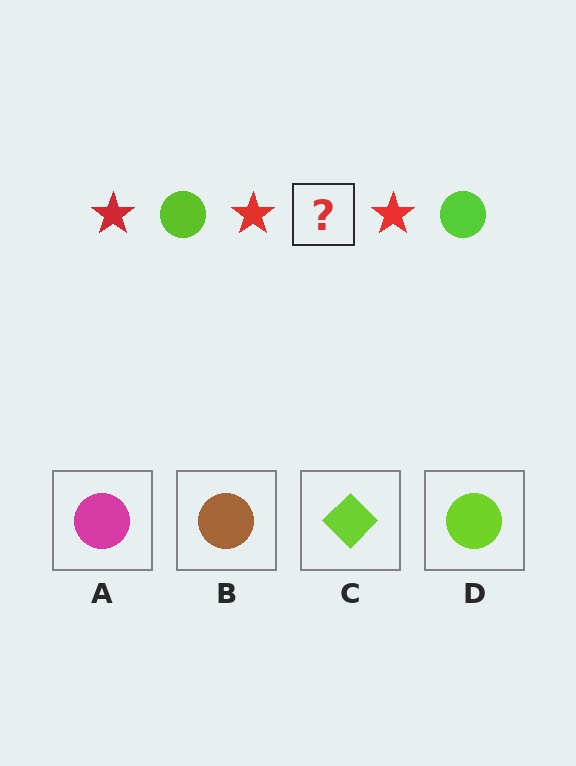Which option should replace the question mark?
Option D.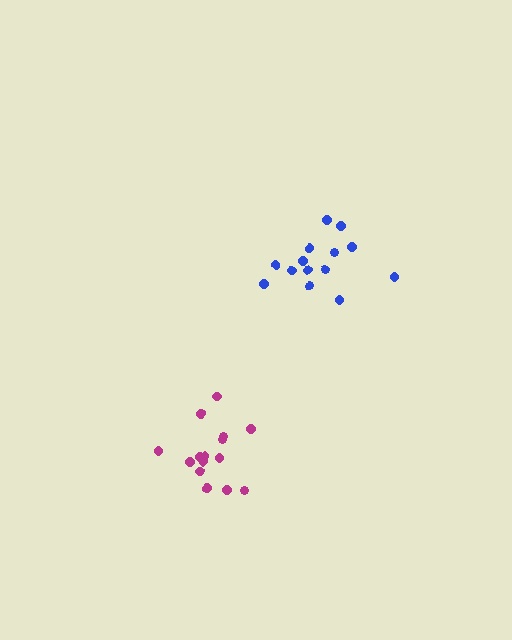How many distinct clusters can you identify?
There are 2 distinct clusters.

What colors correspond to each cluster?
The clusters are colored: blue, magenta.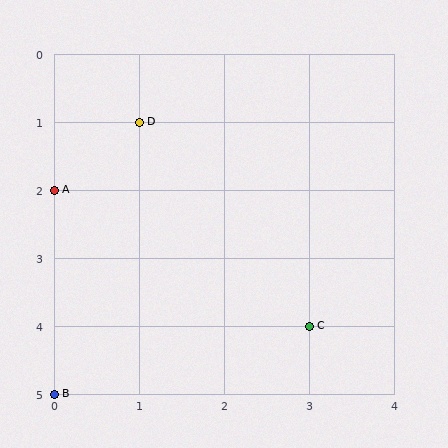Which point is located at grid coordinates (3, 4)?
Point C is at (3, 4).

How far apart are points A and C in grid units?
Points A and C are 3 columns and 2 rows apart (about 3.6 grid units diagonally).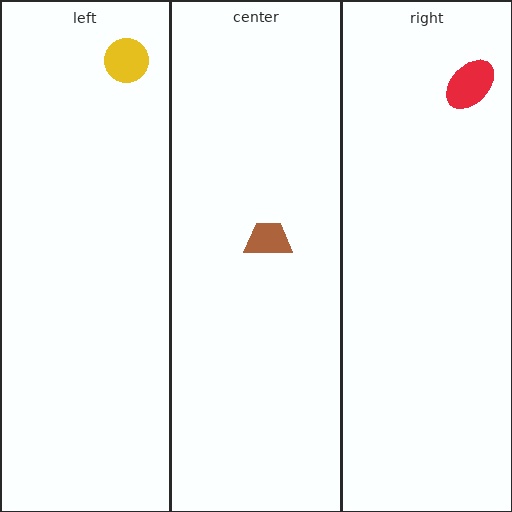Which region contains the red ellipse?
The right region.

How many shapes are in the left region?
1.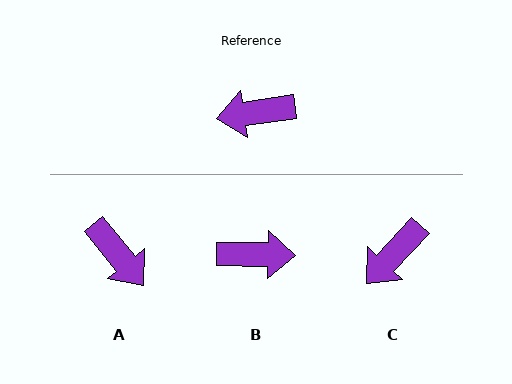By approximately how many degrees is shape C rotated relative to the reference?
Approximately 39 degrees counter-clockwise.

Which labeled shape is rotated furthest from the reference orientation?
B, about 171 degrees away.